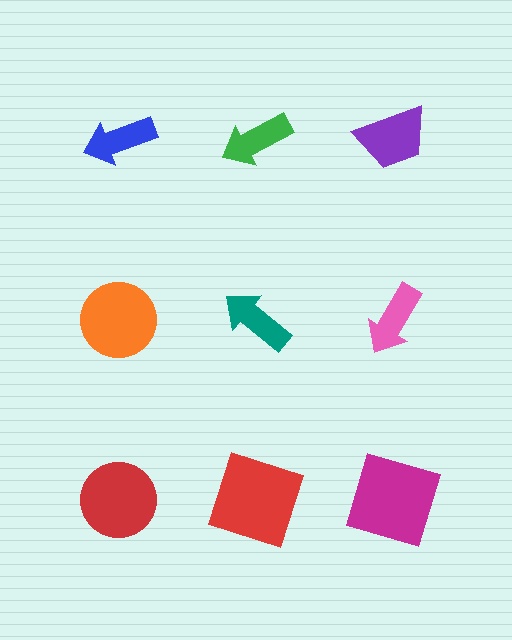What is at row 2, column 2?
A teal arrow.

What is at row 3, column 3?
A magenta square.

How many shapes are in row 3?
3 shapes.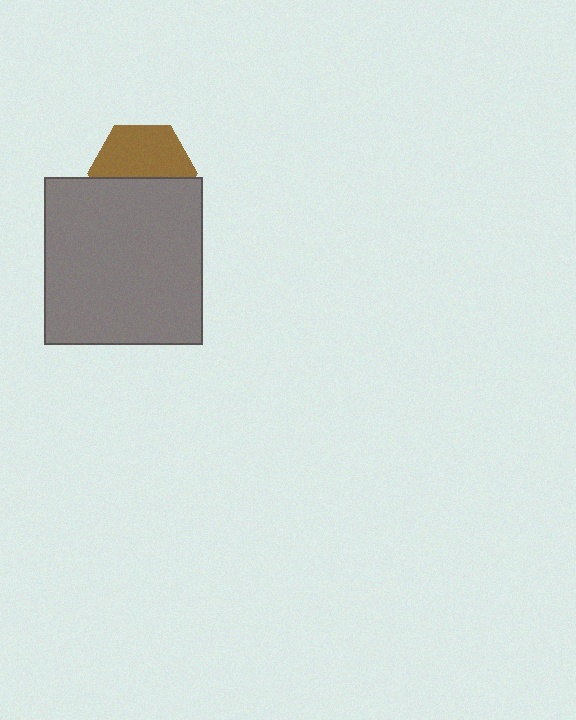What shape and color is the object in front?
The object in front is a gray rectangle.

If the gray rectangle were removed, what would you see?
You would see the complete brown hexagon.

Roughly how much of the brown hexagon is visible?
About half of it is visible (roughly 55%).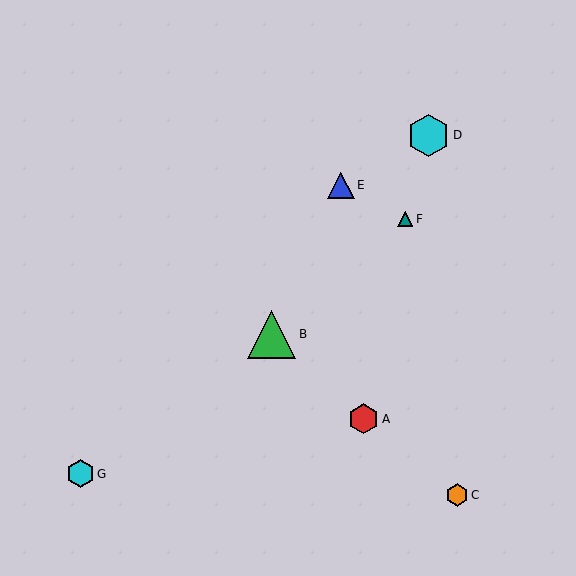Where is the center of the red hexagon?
The center of the red hexagon is at (364, 419).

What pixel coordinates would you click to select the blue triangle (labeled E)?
Click at (341, 185) to select the blue triangle E.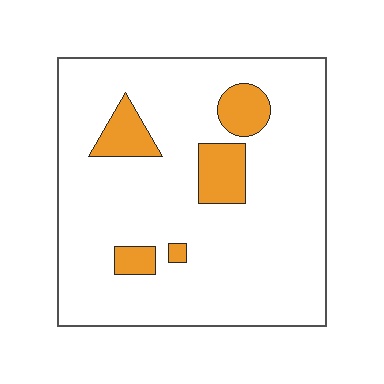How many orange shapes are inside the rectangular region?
5.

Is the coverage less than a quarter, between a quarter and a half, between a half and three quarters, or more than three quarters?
Less than a quarter.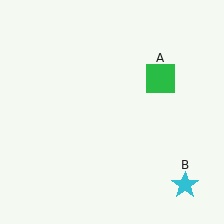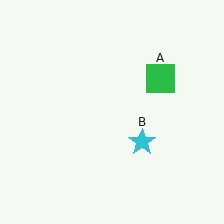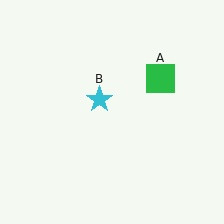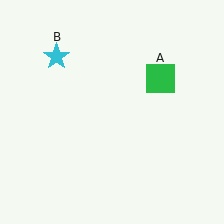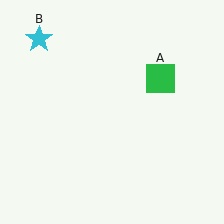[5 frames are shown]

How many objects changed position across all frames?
1 object changed position: cyan star (object B).